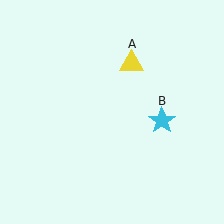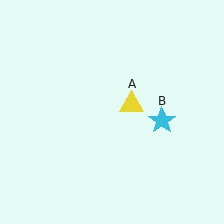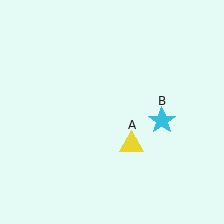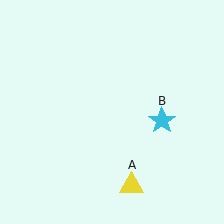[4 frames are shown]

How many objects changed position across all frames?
1 object changed position: yellow triangle (object A).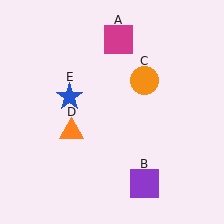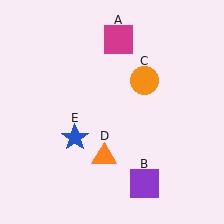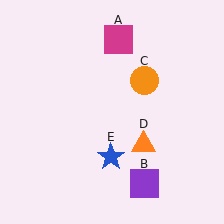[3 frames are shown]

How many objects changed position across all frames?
2 objects changed position: orange triangle (object D), blue star (object E).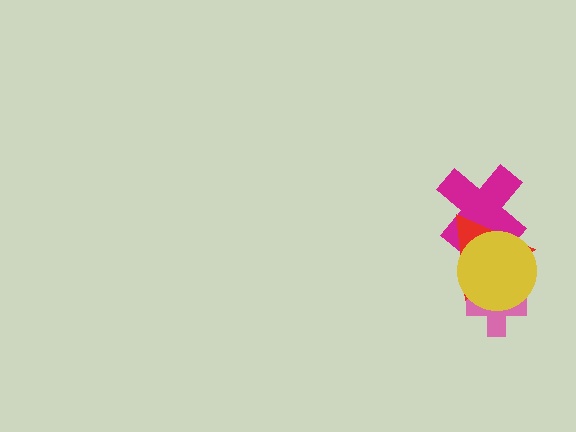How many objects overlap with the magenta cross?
2 objects overlap with the magenta cross.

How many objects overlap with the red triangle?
3 objects overlap with the red triangle.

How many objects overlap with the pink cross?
2 objects overlap with the pink cross.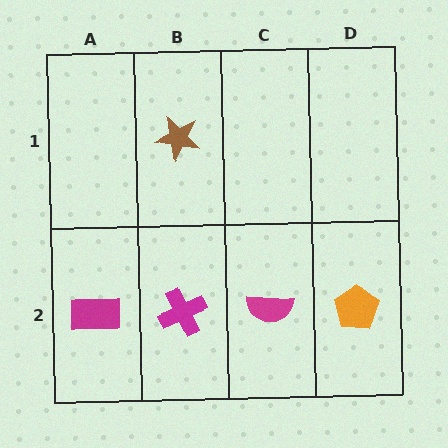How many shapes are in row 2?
4 shapes.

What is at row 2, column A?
A magenta rectangle.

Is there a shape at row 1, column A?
No, that cell is empty.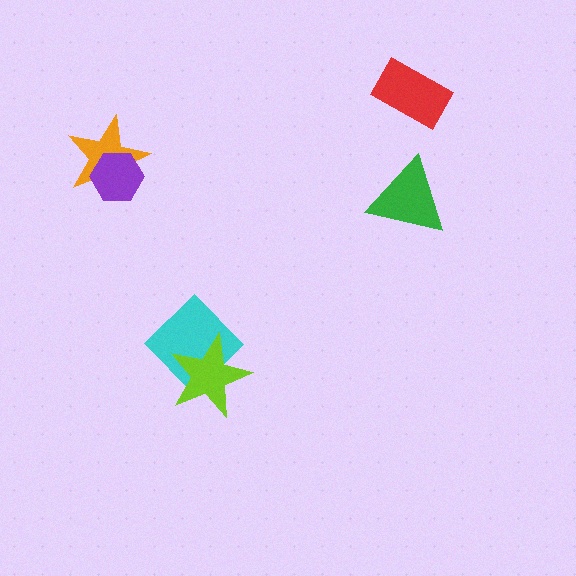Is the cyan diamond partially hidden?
Yes, it is partially covered by another shape.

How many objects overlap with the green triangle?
0 objects overlap with the green triangle.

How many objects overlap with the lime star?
1 object overlaps with the lime star.